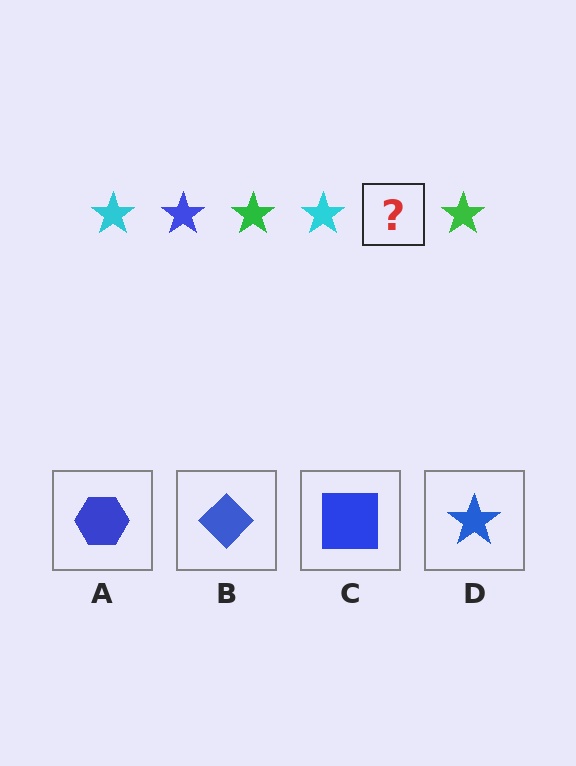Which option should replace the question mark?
Option D.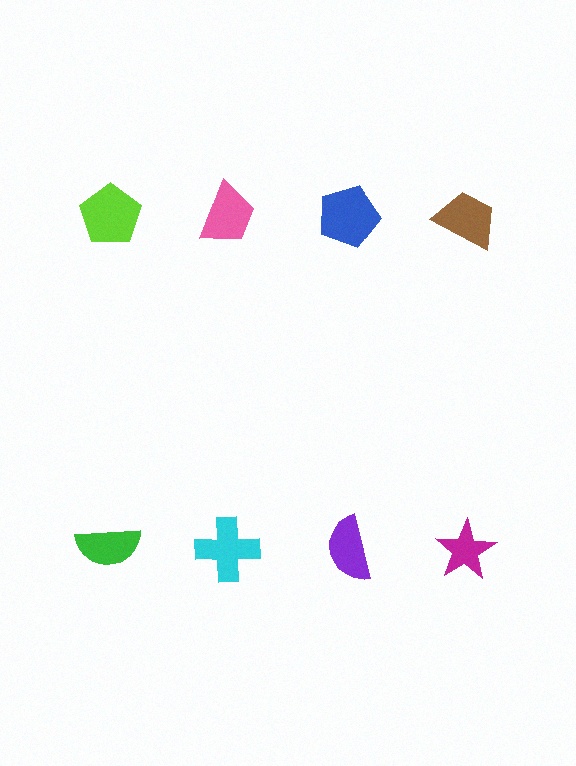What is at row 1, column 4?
A brown trapezoid.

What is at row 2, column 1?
A green semicircle.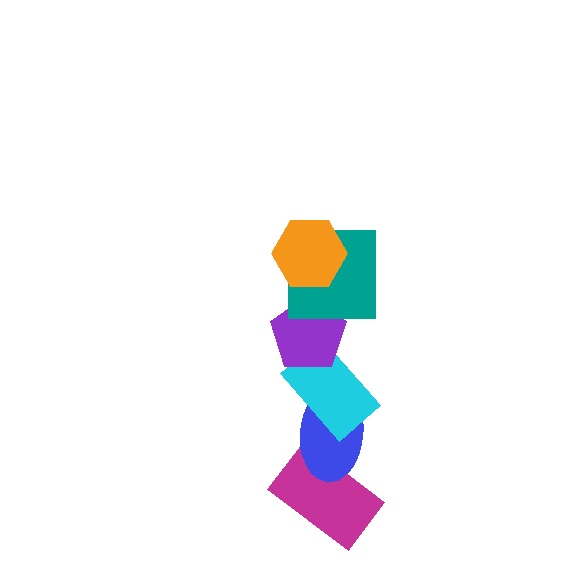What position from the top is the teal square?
The teal square is 2nd from the top.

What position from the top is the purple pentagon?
The purple pentagon is 3rd from the top.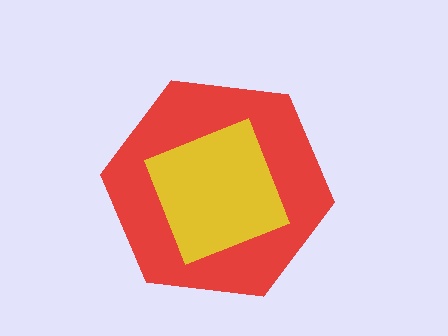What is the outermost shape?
The red hexagon.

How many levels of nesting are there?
2.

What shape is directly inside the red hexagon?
The yellow square.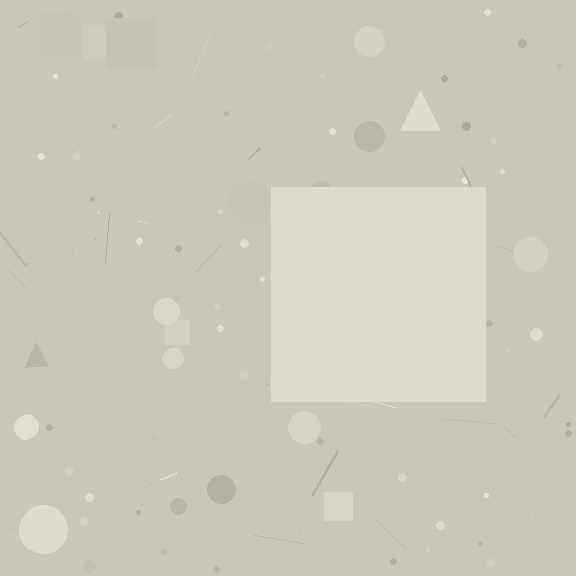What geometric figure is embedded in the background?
A square is embedded in the background.